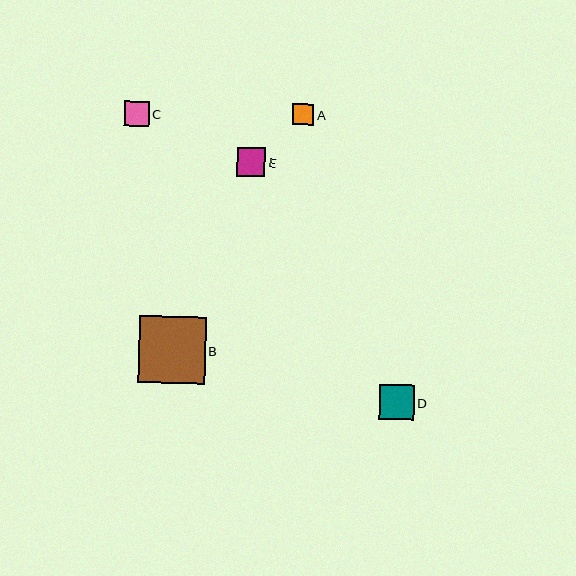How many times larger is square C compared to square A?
Square C is approximately 1.2 times the size of square A.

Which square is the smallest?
Square A is the smallest with a size of approximately 22 pixels.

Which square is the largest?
Square B is the largest with a size of approximately 67 pixels.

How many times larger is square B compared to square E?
Square B is approximately 2.4 times the size of square E.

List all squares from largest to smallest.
From largest to smallest: B, D, E, C, A.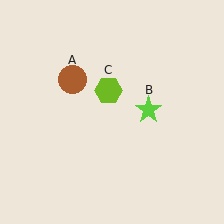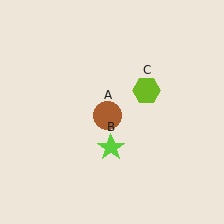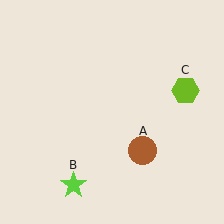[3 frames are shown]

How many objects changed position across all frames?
3 objects changed position: brown circle (object A), lime star (object B), lime hexagon (object C).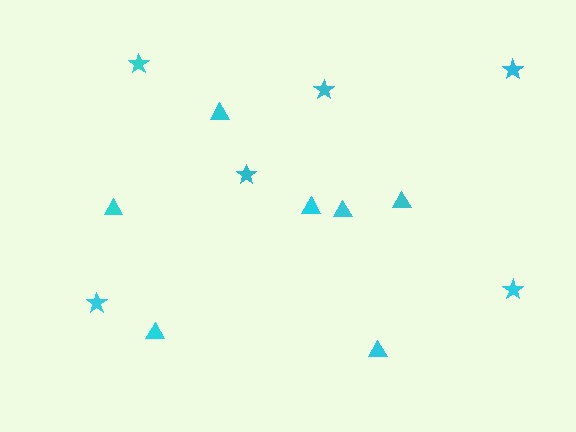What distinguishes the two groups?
There are 2 groups: one group of stars (6) and one group of triangles (7).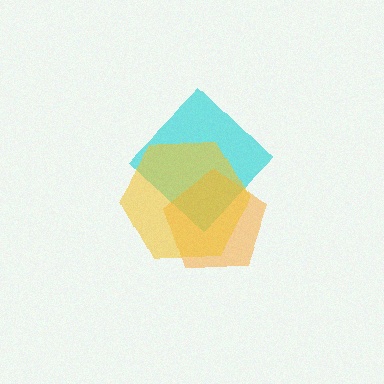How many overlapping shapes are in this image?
There are 3 overlapping shapes in the image.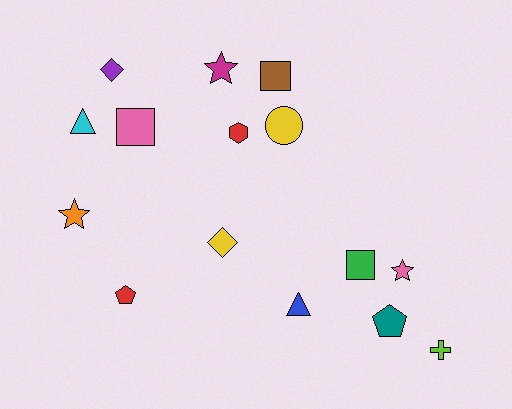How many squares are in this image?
There are 3 squares.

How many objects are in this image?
There are 15 objects.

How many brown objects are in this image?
There is 1 brown object.